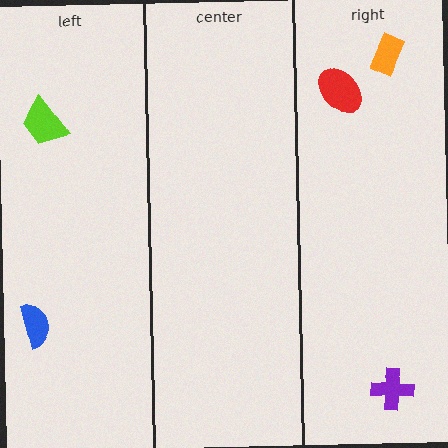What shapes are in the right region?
The red ellipse, the orange rectangle, the purple cross.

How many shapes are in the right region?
3.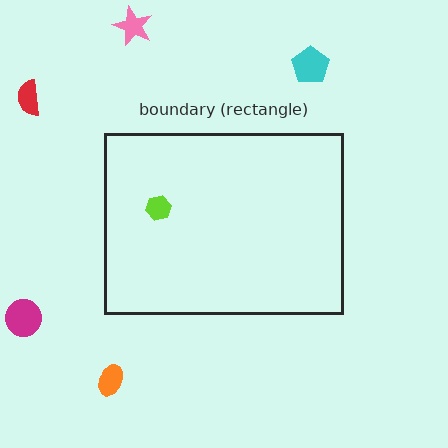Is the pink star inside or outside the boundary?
Outside.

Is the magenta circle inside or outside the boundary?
Outside.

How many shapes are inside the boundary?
1 inside, 5 outside.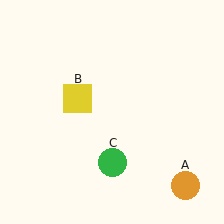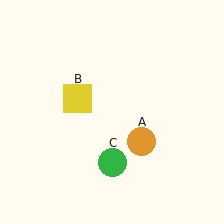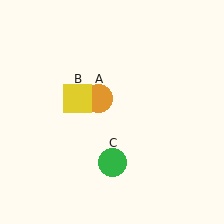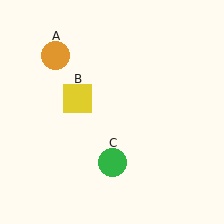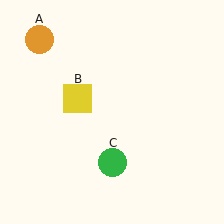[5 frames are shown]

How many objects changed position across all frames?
1 object changed position: orange circle (object A).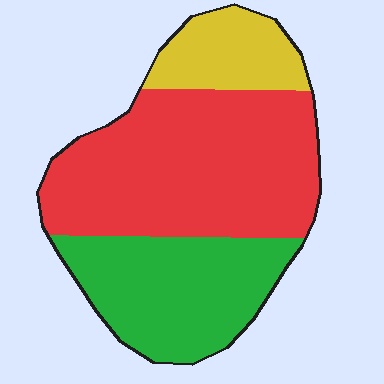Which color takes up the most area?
Red, at roughly 55%.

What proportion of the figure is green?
Green takes up between a quarter and a half of the figure.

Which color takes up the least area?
Yellow, at roughly 15%.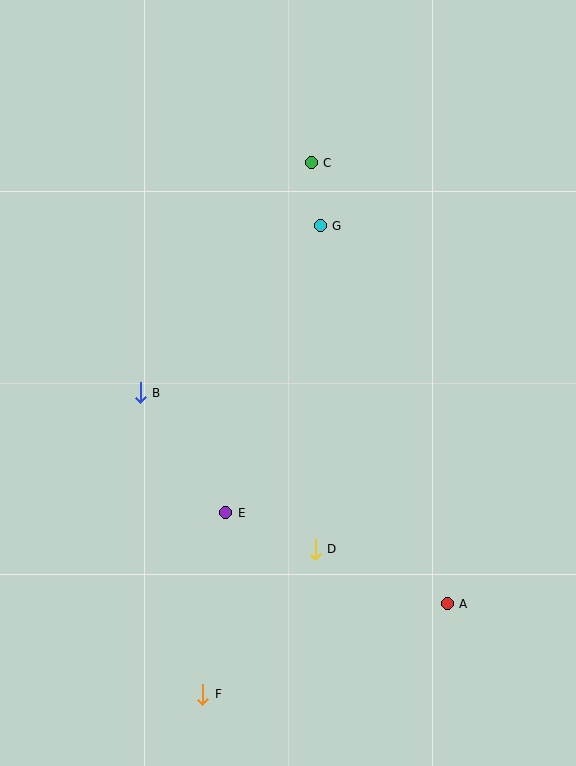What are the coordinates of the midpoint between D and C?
The midpoint between D and C is at (313, 356).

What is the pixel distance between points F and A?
The distance between F and A is 261 pixels.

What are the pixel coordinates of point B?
Point B is at (140, 393).